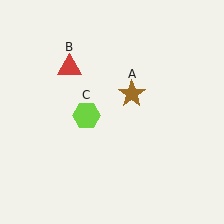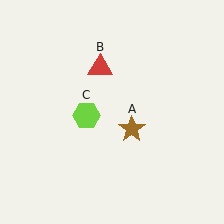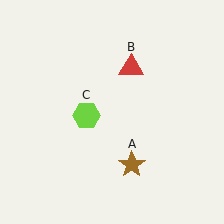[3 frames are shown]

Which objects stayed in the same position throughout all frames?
Lime hexagon (object C) remained stationary.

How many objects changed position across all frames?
2 objects changed position: brown star (object A), red triangle (object B).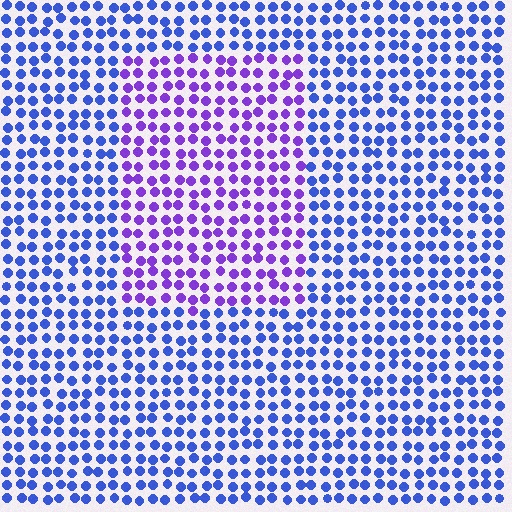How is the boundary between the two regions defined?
The boundary is defined purely by a slight shift in hue (about 41 degrees). Spacing, size, and orientation are identical on both sides.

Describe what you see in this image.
The image is filled with small blue elements in a uniform arrangement. A rectangle-shaped region is visible where the elements are tinted to a slightly different hue, forming a subtle color boundary.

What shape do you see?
I see a rectangle.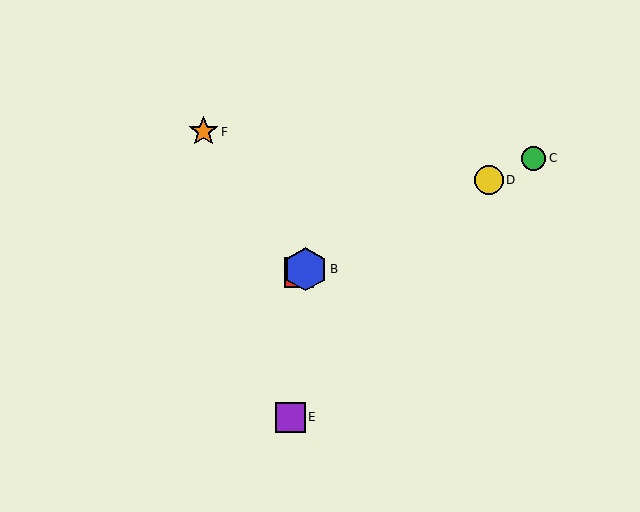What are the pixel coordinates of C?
Object C is at (533, 158).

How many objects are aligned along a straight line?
4 objects (A, B, C, D) are aligned along a straight line.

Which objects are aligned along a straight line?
Objects A, B, C, D are aligned along a straight line.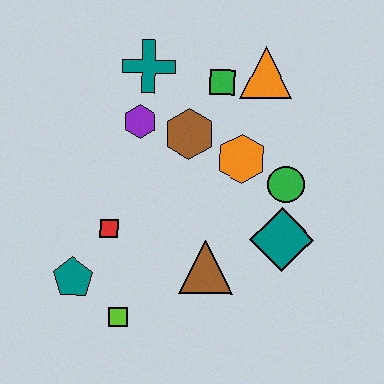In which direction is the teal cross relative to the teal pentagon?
The teal cross is above the teal pentagon.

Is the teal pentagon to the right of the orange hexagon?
No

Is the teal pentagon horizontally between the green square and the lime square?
No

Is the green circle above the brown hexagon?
No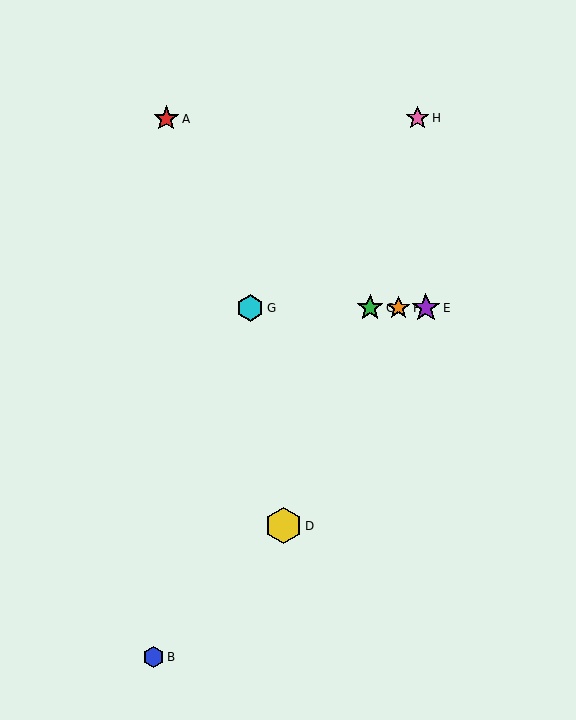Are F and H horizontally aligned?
No, F is at y≈308 and H is at y≈118.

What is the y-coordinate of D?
Object D is at y≈526.